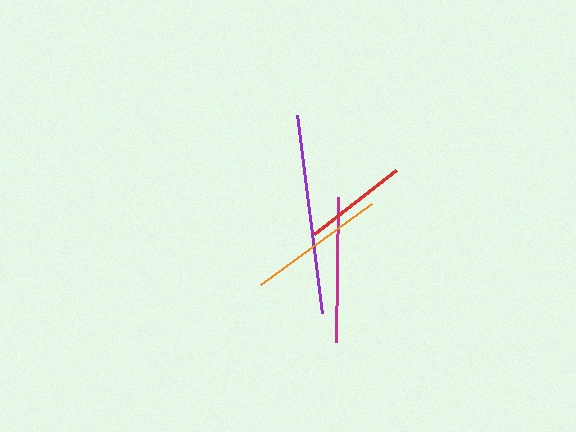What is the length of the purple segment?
The purple segment is approximately 200 pixels long.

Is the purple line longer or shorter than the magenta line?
The purple line is longer than the magenta line.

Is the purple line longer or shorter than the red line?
The purple line is longer than the red line.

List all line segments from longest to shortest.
From longest to shortest: purple, magenta, orange, red.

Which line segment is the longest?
The purple line is the longest at approximately 200 pixels.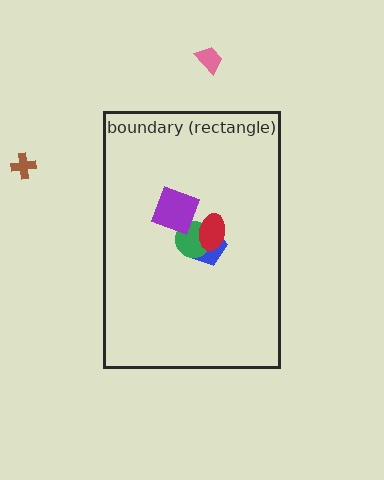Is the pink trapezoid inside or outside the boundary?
Outside.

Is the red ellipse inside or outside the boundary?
Inside.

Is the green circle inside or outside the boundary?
Inside.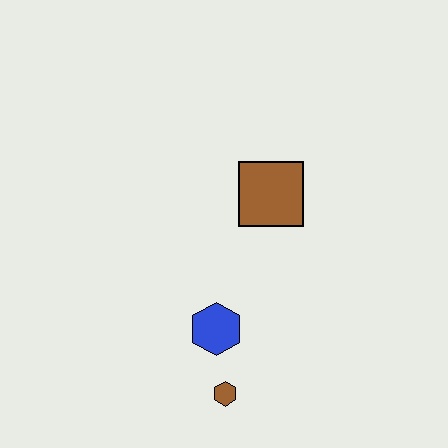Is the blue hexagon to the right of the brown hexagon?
No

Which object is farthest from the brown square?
The brown hexagon is farthest from the brown square.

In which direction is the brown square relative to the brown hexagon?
The brown square is above the brown hexagon.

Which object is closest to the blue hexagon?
The brown hexagon is closest to the blue hexagon.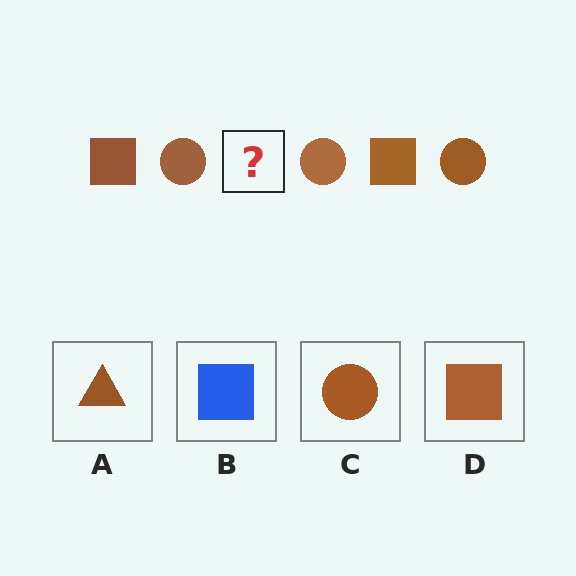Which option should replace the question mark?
Option D.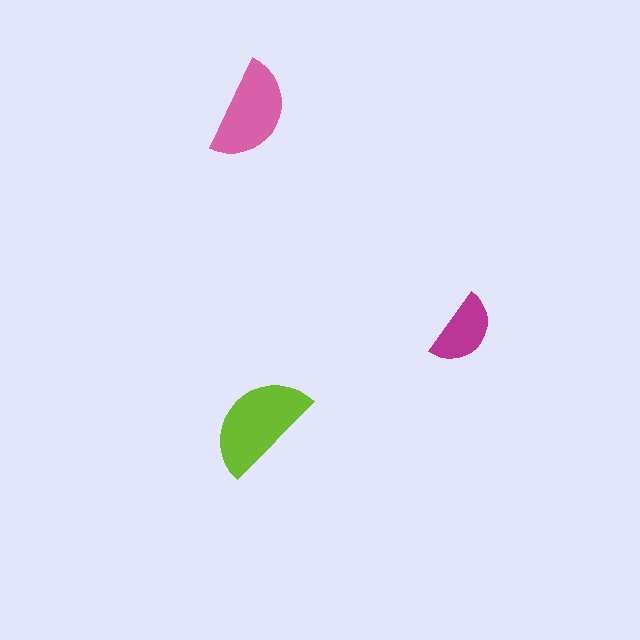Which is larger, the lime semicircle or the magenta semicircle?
The lime one.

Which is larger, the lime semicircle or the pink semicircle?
The lime one.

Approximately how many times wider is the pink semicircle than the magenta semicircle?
About 1.5 times wider.